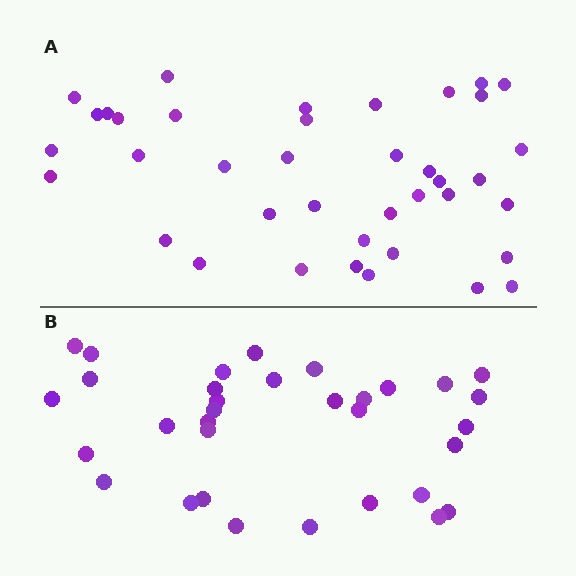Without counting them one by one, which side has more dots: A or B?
Region A (the top region) has more dots.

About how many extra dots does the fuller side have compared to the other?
Region A has about 6 more dots than region B.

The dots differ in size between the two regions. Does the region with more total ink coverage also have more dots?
No. Region B has more total ink coverage because its dots are larger, but region A actually contains more individual dots. Total area can be misleading — the number of items is what matters here.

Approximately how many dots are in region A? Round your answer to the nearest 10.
About 40 dots. (The exact count is 39, which rounds to 40.)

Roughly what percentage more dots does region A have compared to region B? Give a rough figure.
About 20% more.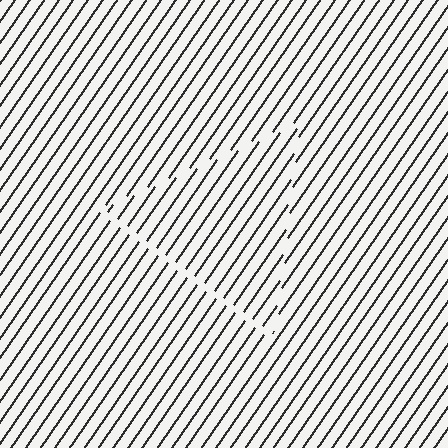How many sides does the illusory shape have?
3 sides — the line-ends trace a triangle.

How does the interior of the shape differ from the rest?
The interior of the shape contains the same grating, shifted by half a period — the contour is defined by the phase discontinuity where line-ends from the inner and outer gratings abut.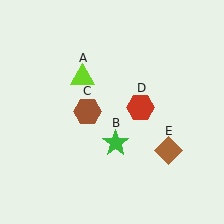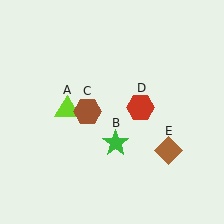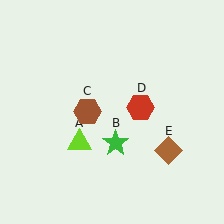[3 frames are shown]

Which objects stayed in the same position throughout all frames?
Green star (object B) and brown hexagon (object C) and red hexagon (object D) and brown diamond (object E) remained stationary.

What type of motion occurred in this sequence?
The lime triangle (object A) rotated counterclockwise around the center of the scene.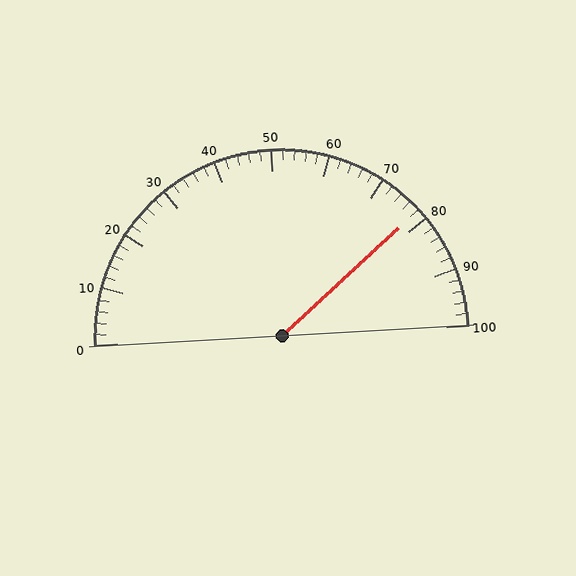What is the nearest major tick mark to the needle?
The nearest major tick mark is 80.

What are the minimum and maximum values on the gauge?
The gauge ranges from 0 to 100.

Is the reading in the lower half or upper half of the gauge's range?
The reading is in the upper half of the range (0 to 100).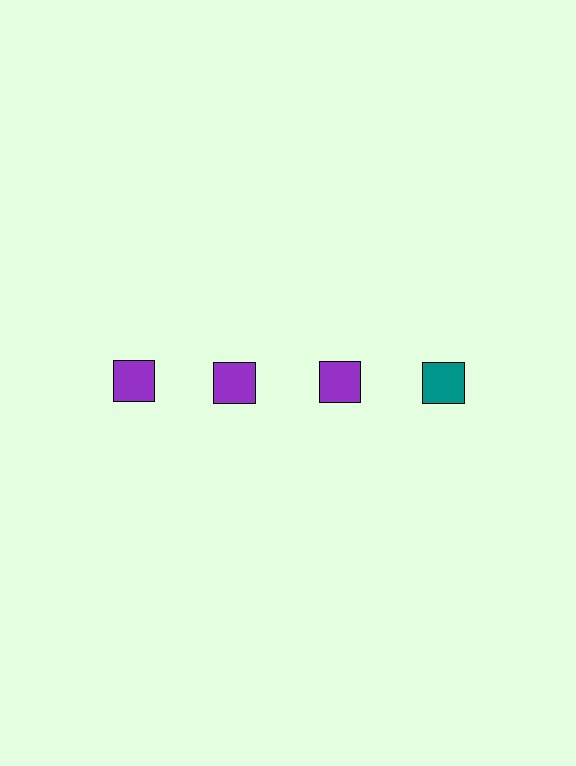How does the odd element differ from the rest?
It has a different color: teal instead of purple.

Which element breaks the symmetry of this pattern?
The teal square in the top row, second from right column breaks the symmetry. All other shapes are purple squares.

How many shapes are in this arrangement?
There are 4 shapes arranged in a grid pattern.